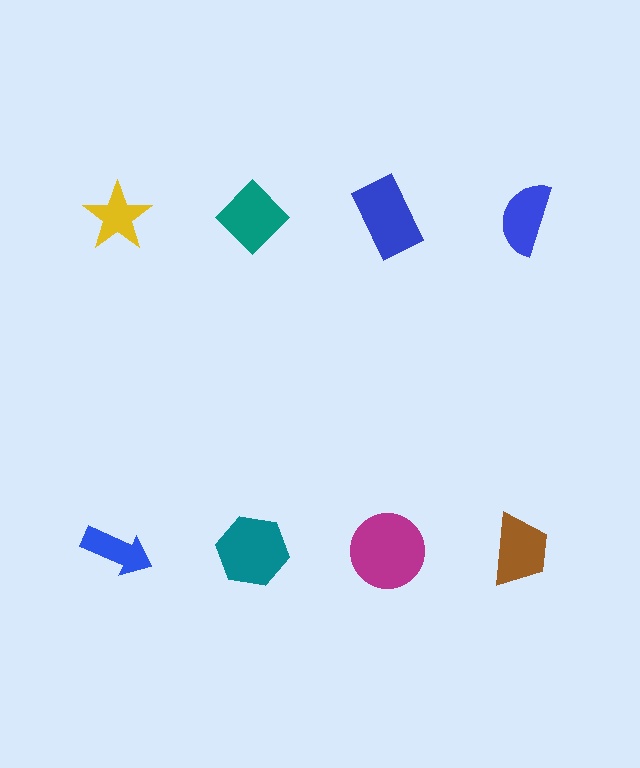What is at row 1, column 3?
A blue rectangle.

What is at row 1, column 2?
A teal diamond.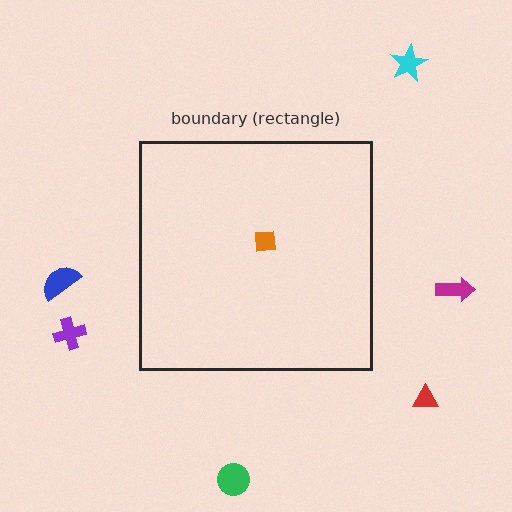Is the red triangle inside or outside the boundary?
Outside.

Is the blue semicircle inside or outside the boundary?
Outside.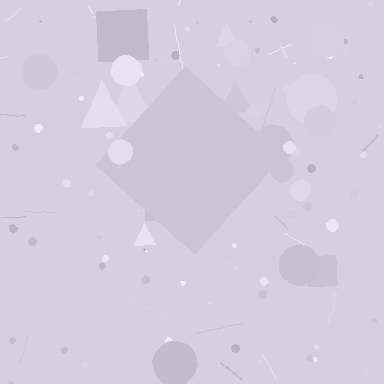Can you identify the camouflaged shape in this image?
The camouflaged shape is a diamond.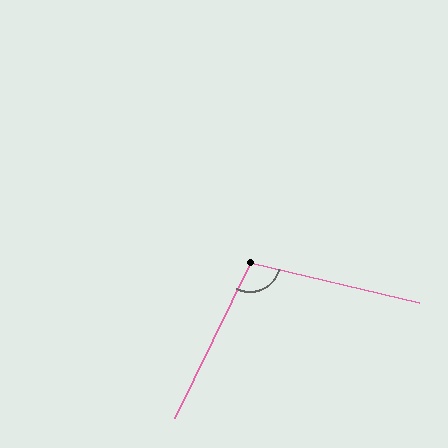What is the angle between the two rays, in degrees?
Approximately 103 degrees.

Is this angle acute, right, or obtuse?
It is obtuse.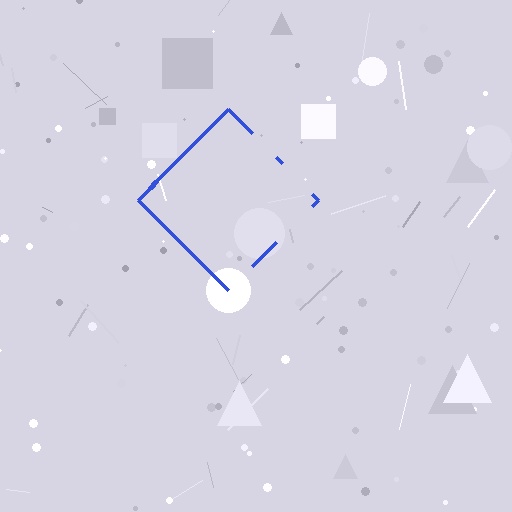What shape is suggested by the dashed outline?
The dashed outline suggests a diamond.